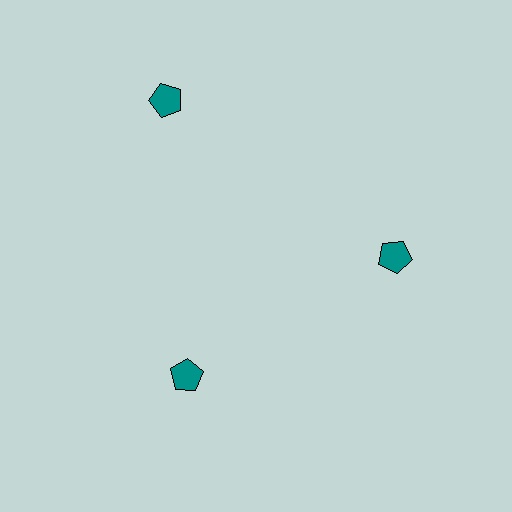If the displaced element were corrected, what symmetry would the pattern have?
It would have 3-fold rotational symmetry — the pattern would map onto itself every 120 degrees.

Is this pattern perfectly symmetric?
No. The 3 teal pentagons are arranged in a ring, but one element near the 11 o'clock position is pushed outward from the center, breaking the 3-fold rotational symmetry.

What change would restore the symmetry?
The symmetry would be restored by moving it inward, back onto the ring so that all 3 pentagons sit at equal angles and equal distance from the center.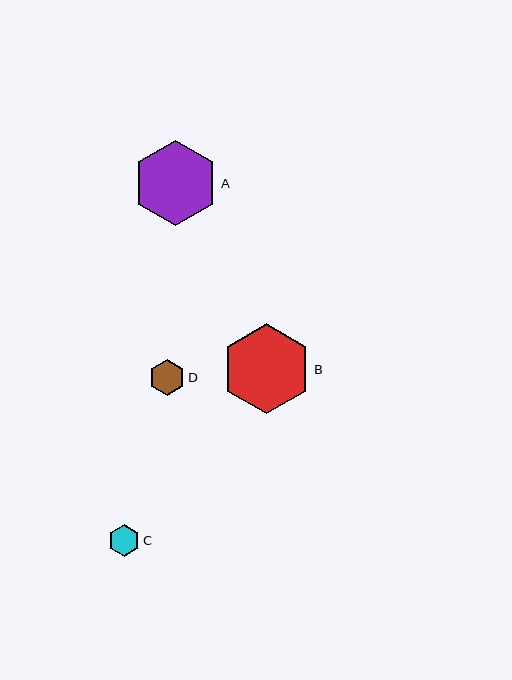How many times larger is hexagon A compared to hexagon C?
Hexagon A is approximately 2.7 times the size of hexagon C.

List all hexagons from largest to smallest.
From largest to smallest: B, A, D, C.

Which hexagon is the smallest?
Hexagon C is the smallest with a size of approximately 32 pixels.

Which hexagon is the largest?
Hexagon B is the largest with a size of approximately 89 pixels.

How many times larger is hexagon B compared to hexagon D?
Hexagon B is approximately 2.5 times the size of hexagon D.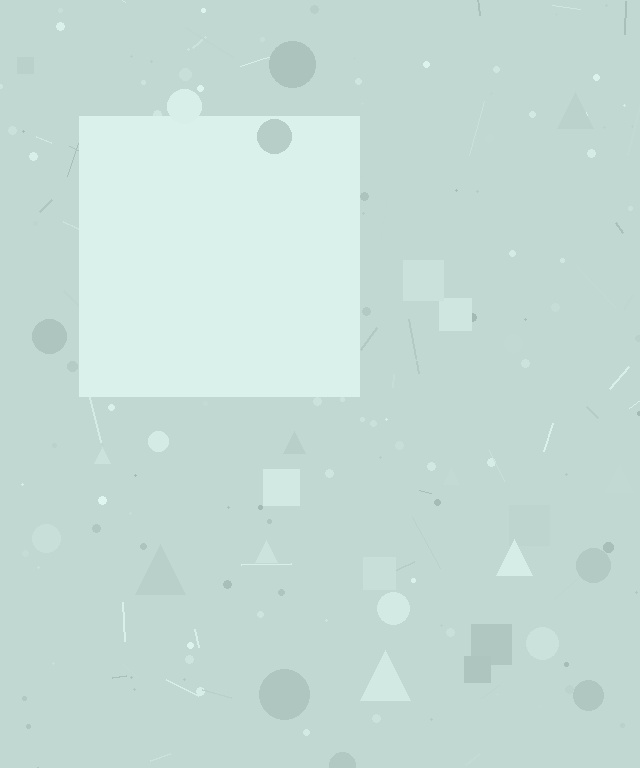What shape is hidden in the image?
A square is hidden in the image.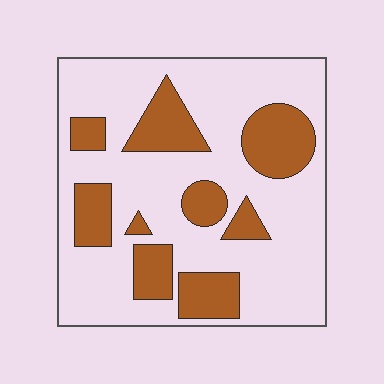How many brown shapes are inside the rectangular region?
9.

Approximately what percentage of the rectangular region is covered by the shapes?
Approximately 30%.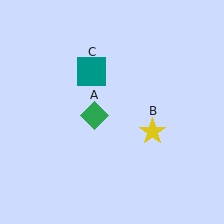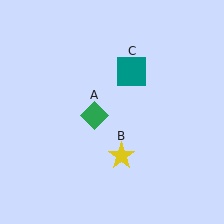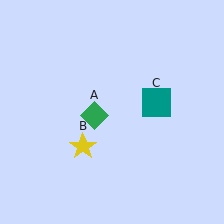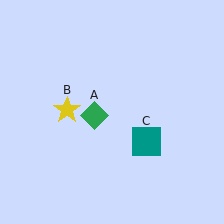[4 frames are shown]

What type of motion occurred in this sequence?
The yellow star (object B), teal square (object C) rotated clockwise around the center of the scene.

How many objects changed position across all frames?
2 objects changed position: yellow star (object B), teal square (object C).